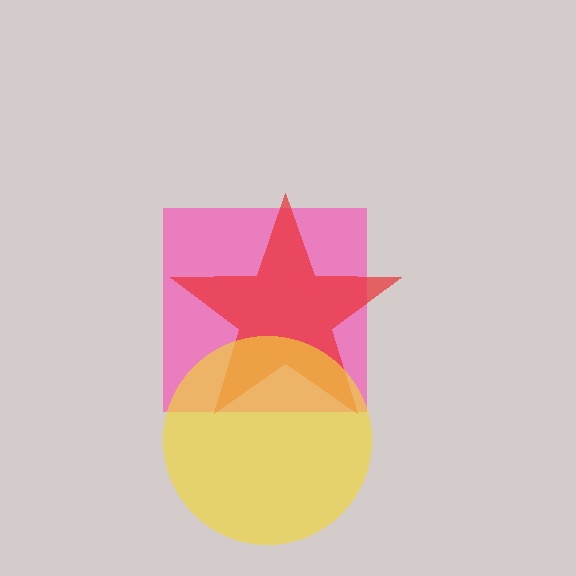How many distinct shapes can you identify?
There are 3 distinct shapes: a pink square, a red star, a yellow circle.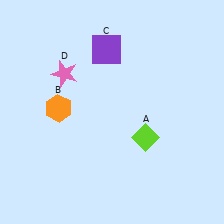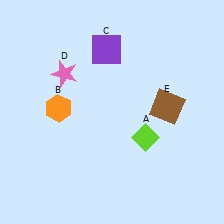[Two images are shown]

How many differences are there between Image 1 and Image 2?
There is 1 difference between the two images.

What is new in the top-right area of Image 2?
A brown square (E) was added in the top-right area of Image 2.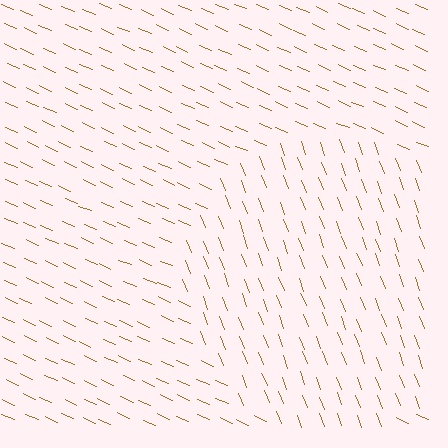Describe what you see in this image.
The image is filled with small brown line segments. A circle region in the image has lines oriented differently from the surrounding lines, creating a visible texture boundary.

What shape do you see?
I see a circle.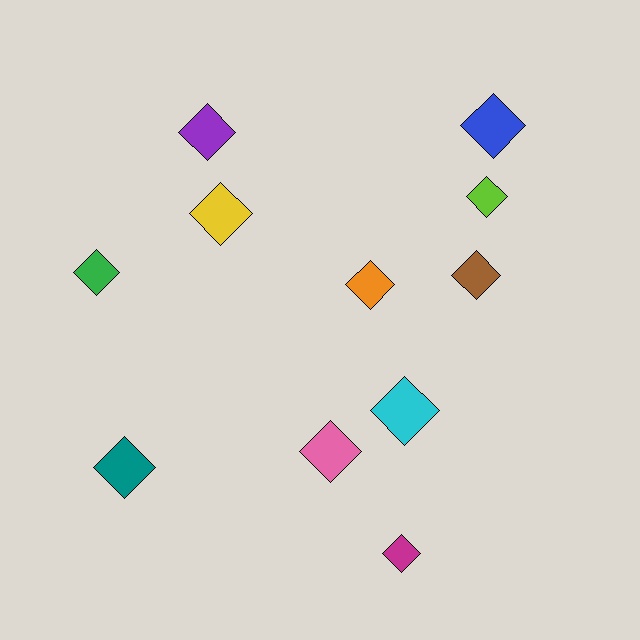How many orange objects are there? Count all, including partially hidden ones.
There is 1 orange object.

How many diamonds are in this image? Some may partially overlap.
There are 11 diamonds.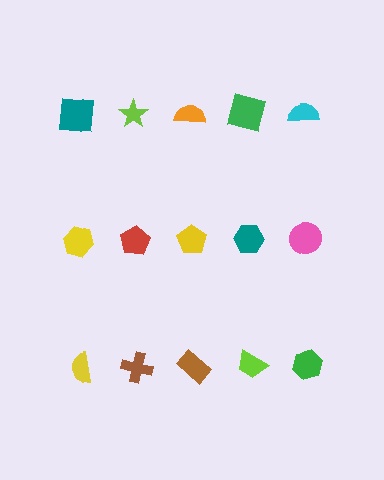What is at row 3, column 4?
A lime trapezoid.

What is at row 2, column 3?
A yellow pentagon.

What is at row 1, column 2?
A lime star.